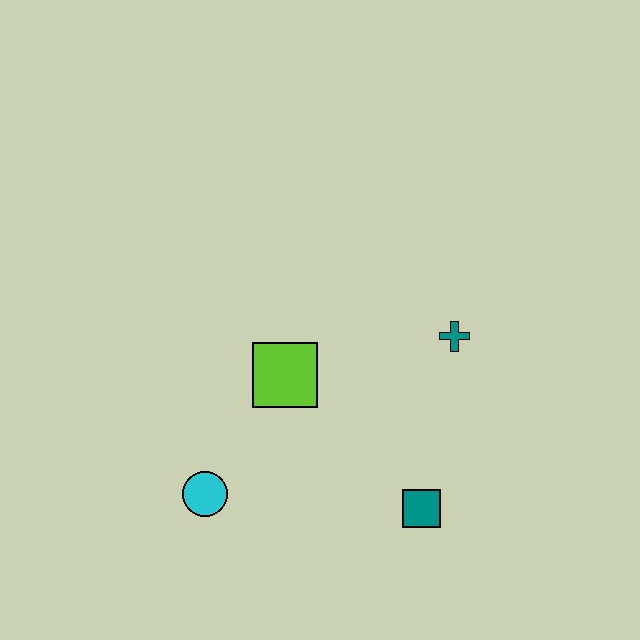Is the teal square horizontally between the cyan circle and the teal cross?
Yes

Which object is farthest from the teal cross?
The cyan circle is farthest from the teal cross.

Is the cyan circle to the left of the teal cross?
Yes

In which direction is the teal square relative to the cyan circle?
The teal square is to the right of the cyan circle.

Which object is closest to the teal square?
The teal cross is closest to the teal square.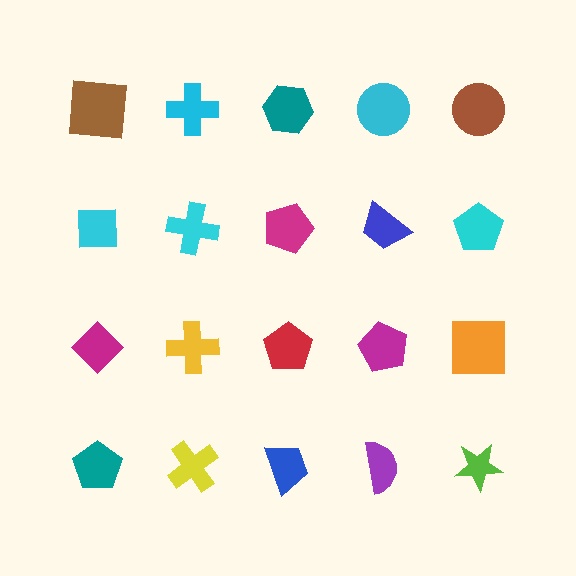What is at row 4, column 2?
A yellow cross.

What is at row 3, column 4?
A magenta pentagon.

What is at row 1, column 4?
A cyan circle.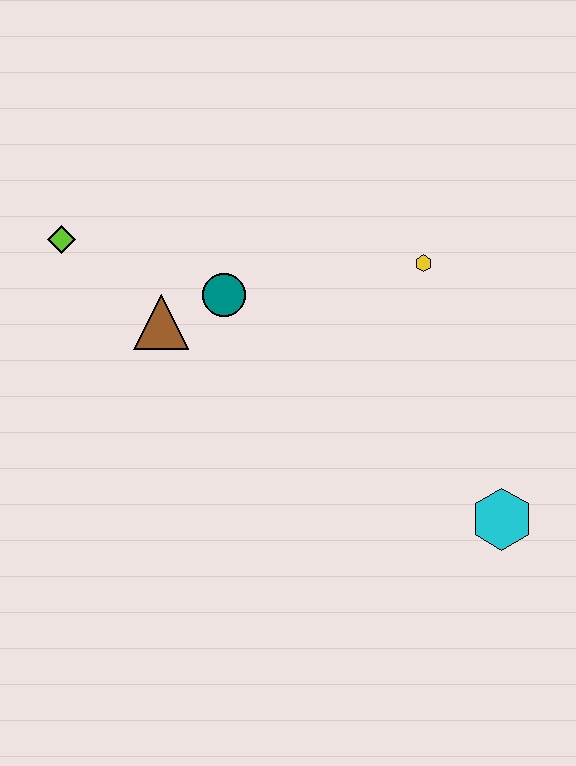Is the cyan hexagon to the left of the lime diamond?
No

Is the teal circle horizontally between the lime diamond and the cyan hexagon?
Yes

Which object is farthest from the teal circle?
The cyan hexagon is farthest from the teal circle.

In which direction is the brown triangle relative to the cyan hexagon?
The brown triangle is to the left of the cyan hexagon.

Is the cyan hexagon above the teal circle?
No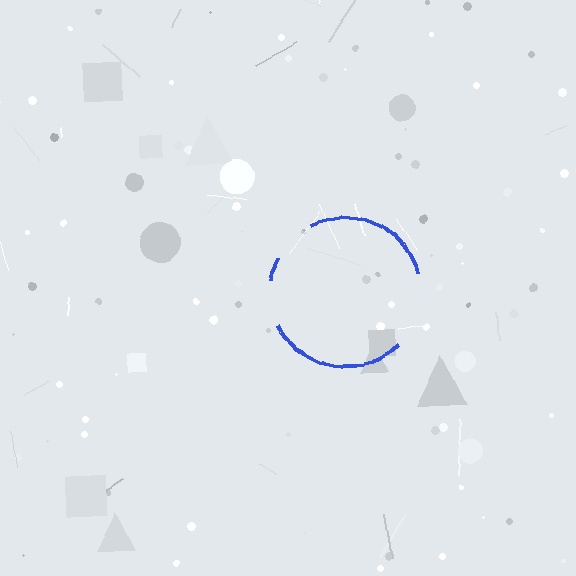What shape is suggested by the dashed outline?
The dashed outline suggests a circle.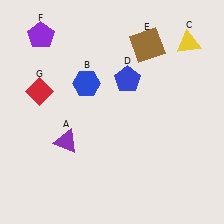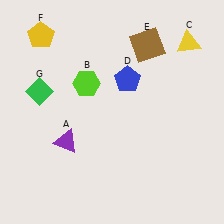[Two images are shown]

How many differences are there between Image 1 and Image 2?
There are 3 differences between the two images.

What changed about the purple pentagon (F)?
In Image 1, F is purple. In Image 2, it changed to yellow.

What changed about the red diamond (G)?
In Image 1, G is red. In Image 2, it changed to green.